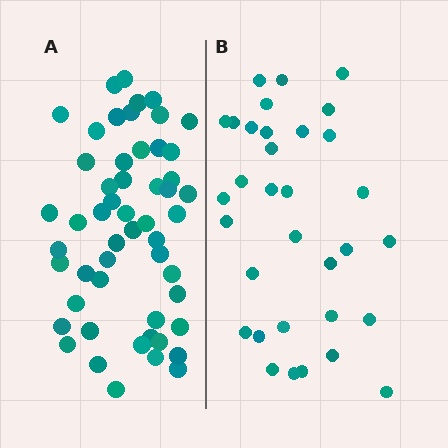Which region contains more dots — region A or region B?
Region A (the left region) has more dots.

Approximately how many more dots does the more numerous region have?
Region A has approximately 20 more dots than region B.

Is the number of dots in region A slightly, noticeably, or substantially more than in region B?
Region A has substantially more. The ratio is roughly 1.6 to 1.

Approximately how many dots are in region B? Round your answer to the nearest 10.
About 30 dots. (The exact count is 33, which rounds to 30.)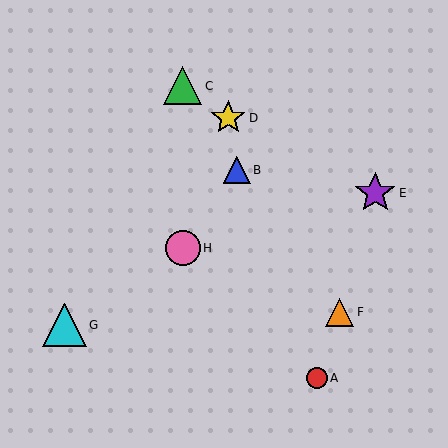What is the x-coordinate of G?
Object G is at x≈65.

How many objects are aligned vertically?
2 objects (C, H) are aligned vertically.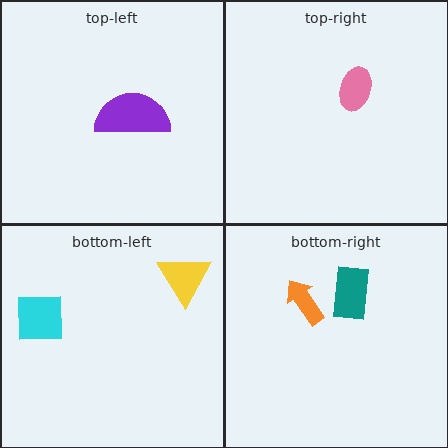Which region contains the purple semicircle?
The top-left region.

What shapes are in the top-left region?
The purple semicircle.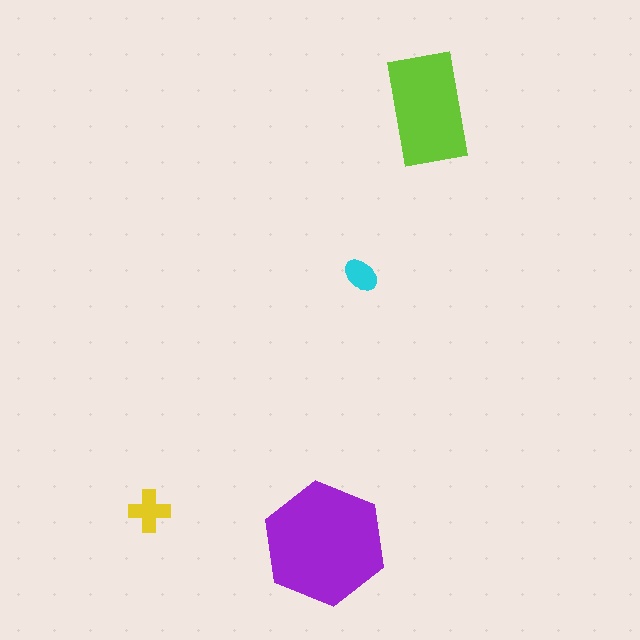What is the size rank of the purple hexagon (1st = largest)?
1st.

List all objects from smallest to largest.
The cyan ellipse, the yellow cross, the lime rectangle, the purple hexagon.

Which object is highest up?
The lime rectangle is topmost.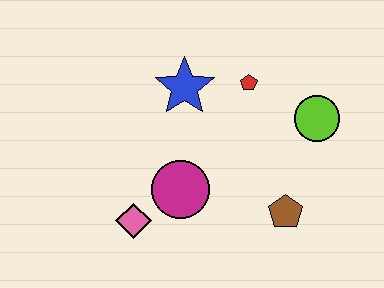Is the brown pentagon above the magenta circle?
No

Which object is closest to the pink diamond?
The magenta circle is closest to the pink diamond.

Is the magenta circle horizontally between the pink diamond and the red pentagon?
Yes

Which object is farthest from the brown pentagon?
The blue star is farthest from the brown pentagon.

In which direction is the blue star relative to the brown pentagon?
The blue star is above the brown pentagon.